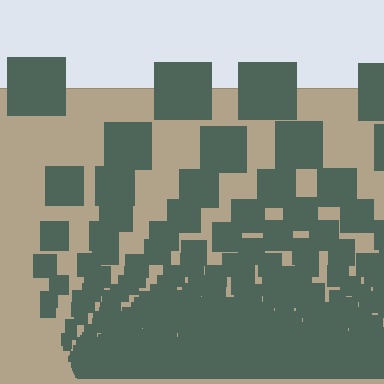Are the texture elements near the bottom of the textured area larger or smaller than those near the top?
Smaller. The gradient is inverted — elements near the bottom are smaller and denser.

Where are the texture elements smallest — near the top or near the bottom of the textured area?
Near the bottom.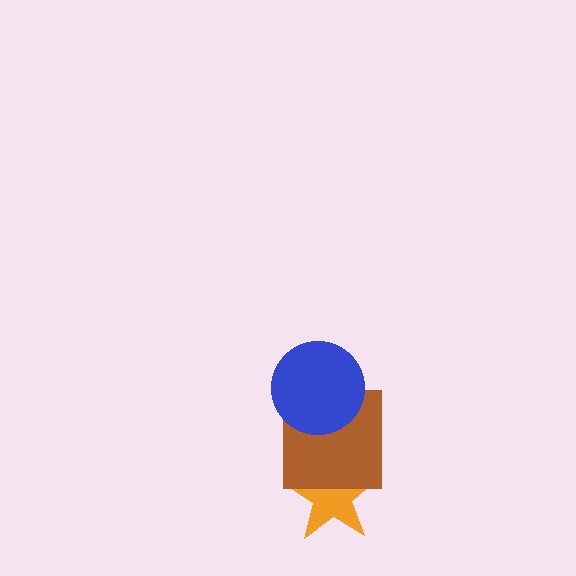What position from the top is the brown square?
The brown square is 2nd from the top.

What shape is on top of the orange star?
The brown square is on top of the orange star.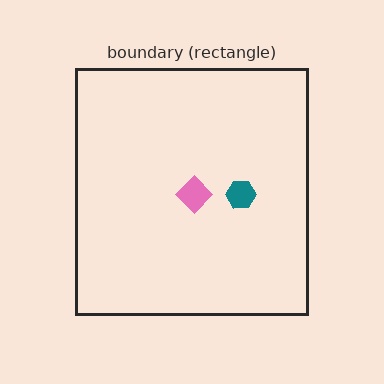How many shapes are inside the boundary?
2 inside, 0 outside.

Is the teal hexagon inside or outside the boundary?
Inside.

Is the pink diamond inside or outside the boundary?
Inside.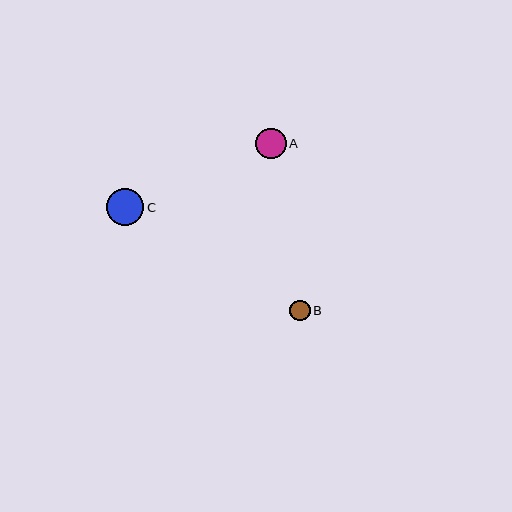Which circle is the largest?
Circle C is the largest with a size of approximately 37 pixels.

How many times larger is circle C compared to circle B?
Circle C is approximately 1.9 times the size of circle B.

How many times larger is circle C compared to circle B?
Circle C is approximately 1.9 times the size of circle B.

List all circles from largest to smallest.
From largest to smallest: C, A, B.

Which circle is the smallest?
Circle B is the smallest with a size of approximately 20 pixels.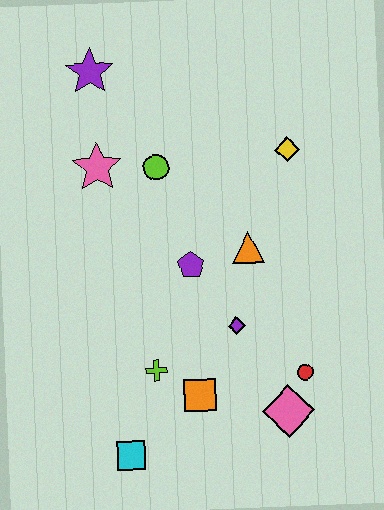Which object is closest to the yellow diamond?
The orange triangle is closest to the yellow diamond.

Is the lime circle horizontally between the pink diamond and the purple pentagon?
No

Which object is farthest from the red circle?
The purple star is farthest from the red circle.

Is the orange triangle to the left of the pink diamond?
Yes